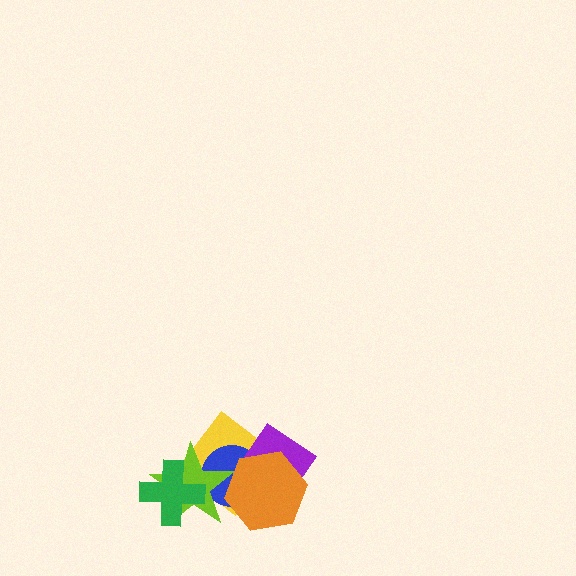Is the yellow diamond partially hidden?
Yes, it is partially covered by another shape.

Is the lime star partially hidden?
Yes, it is partially covered by another shape.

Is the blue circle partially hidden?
Yes, it is partially covered by another shape.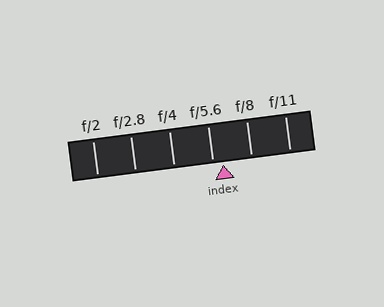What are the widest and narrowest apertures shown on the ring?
The widest aperture shown is f/2 and the narrowest is f/11.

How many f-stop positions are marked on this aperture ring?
There are 6 f-stop positions marked.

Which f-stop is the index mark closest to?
The index mark is closest to f/5.6.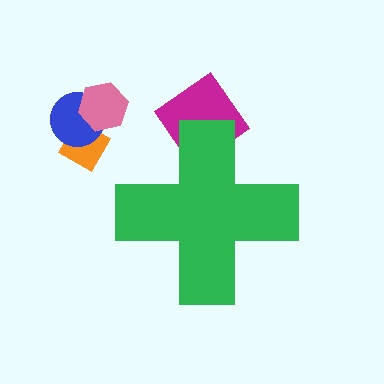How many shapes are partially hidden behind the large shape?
1 shape is partially hidden.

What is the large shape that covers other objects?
A green cross.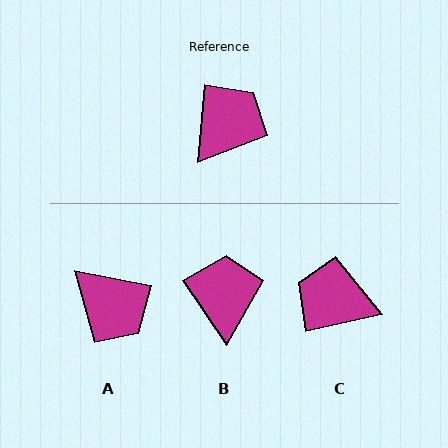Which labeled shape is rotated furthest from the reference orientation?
C, about 107 degrees away.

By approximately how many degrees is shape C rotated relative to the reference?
Approximately 107 degrees counter-clockwise.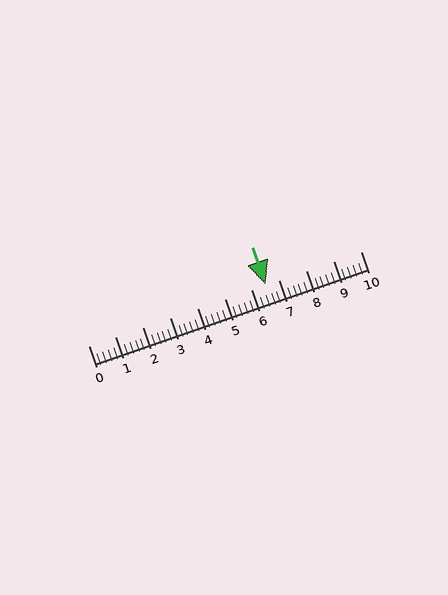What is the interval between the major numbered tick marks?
The major tick marks are spaced 1 units apart.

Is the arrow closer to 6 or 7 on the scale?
The arrow is closer to 7.